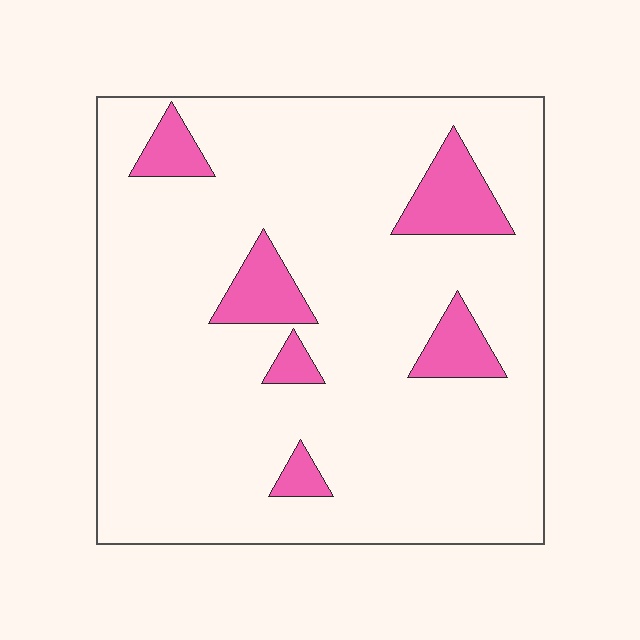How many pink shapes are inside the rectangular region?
6.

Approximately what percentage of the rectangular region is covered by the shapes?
Approximately 10%.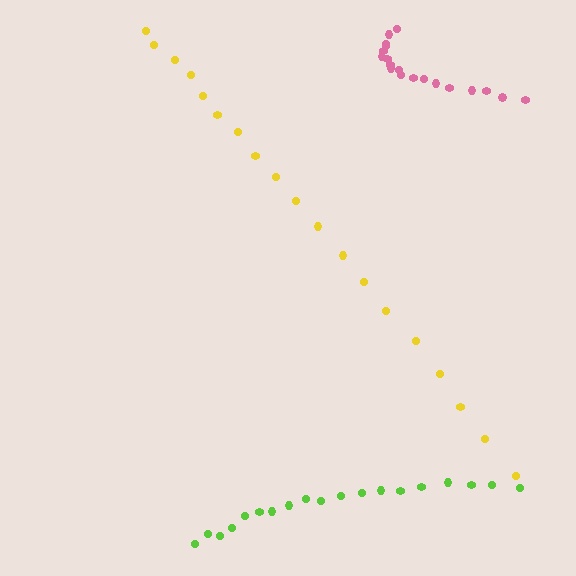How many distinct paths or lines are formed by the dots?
There are 3 distinct paths.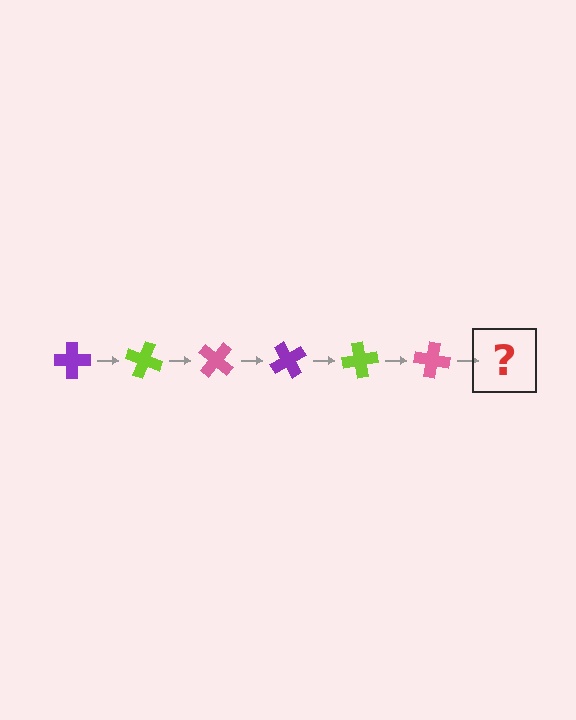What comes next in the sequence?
The next element should be a purple cross, rotated 120 degrees from the start.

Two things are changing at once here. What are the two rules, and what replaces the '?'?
The two rules are that it rotates 20 degrees each step and the color cycles through purple, lime, and pink. The '?' should be a purple cross, rotated 120 degrees from the start.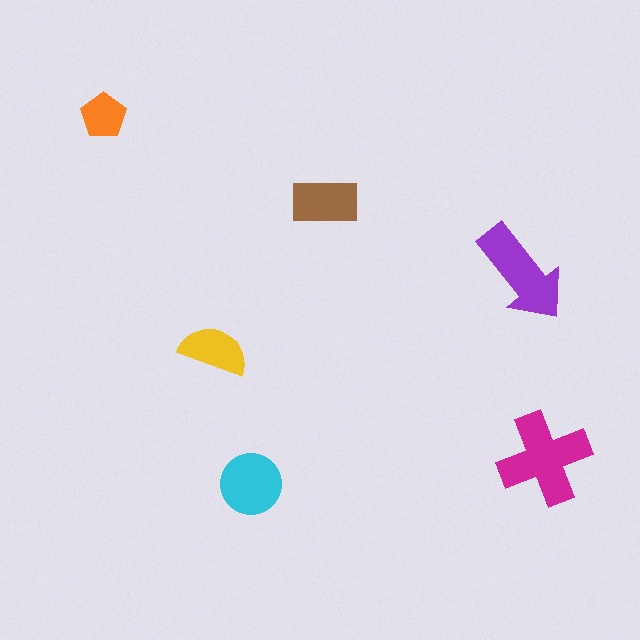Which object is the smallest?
The orange pentagon.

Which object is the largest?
The magenta cross.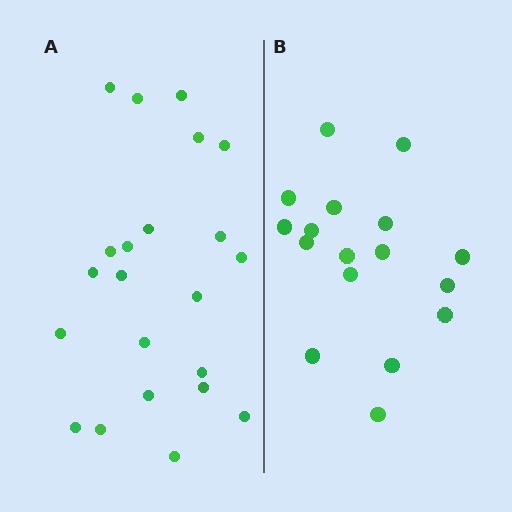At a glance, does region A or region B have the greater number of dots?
Region A (the left region) has more dots.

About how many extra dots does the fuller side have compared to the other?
Region A has about 5 more dots than region B.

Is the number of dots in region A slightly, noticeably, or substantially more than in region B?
Region A has noticeably more, but not dramatically so. The ratio is roughly 1.3 to 1.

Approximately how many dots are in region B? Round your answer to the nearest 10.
About 20 dots. (The exact count is 17, which rounds to 20.)